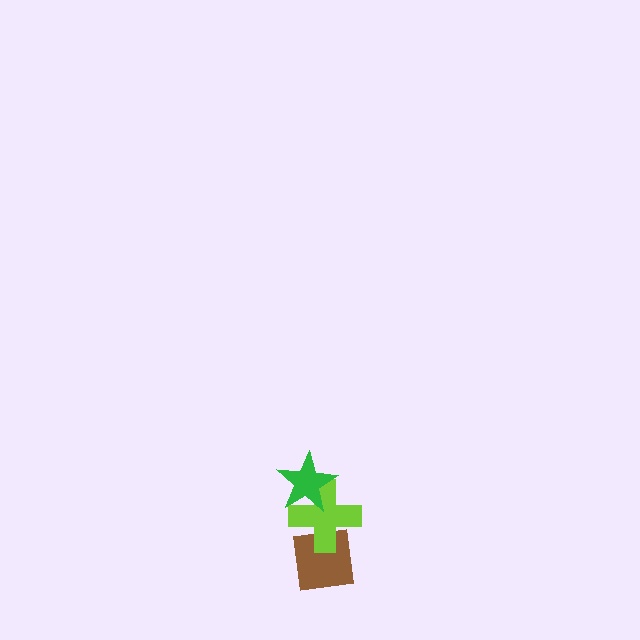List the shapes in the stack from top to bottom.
From top to bottom: the green star, the lime cross, the brown square.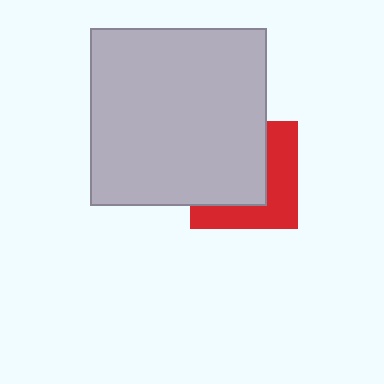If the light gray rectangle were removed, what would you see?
You would see the complete red square.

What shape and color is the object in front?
The object in front is a light gray rectangle.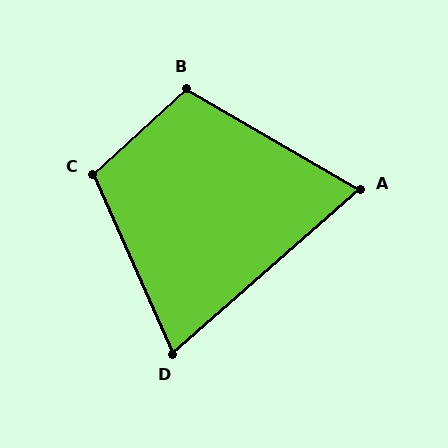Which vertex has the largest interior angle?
C, at approximately 108 degrees.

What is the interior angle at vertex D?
Approximately 73 degrees (acute).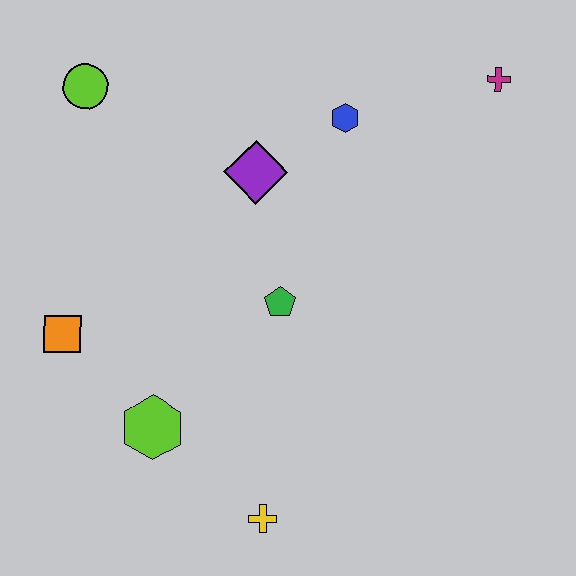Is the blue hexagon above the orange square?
Yes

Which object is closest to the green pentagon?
The purple diamond is closest to the green pentagon.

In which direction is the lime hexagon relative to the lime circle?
The lime hexagon is below the lime circle.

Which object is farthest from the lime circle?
The yellow cross is farthest from the lime circle.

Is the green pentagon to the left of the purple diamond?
No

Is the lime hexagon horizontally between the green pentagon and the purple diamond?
No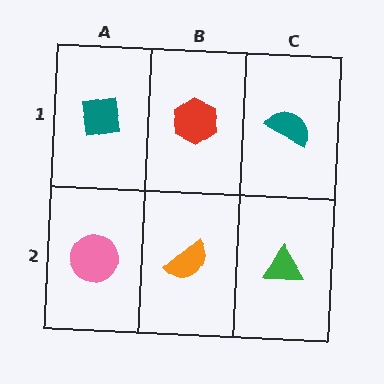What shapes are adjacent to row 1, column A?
A pink circle (row 2, column A), a red hexagon (row 1, column B).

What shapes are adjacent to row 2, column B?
A red hexagon (row 1, column B), a pink circle (row 2, column A), a green triangle (row 2, column C).